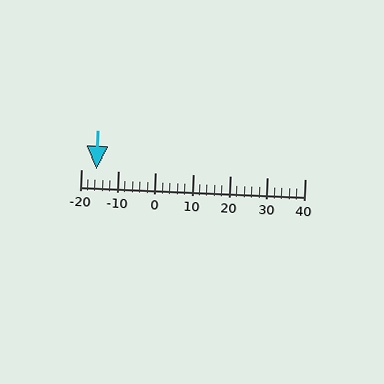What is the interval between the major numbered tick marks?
The major tick marks are spaced 10 units apart.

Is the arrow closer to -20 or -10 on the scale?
The arrow is closer to -20.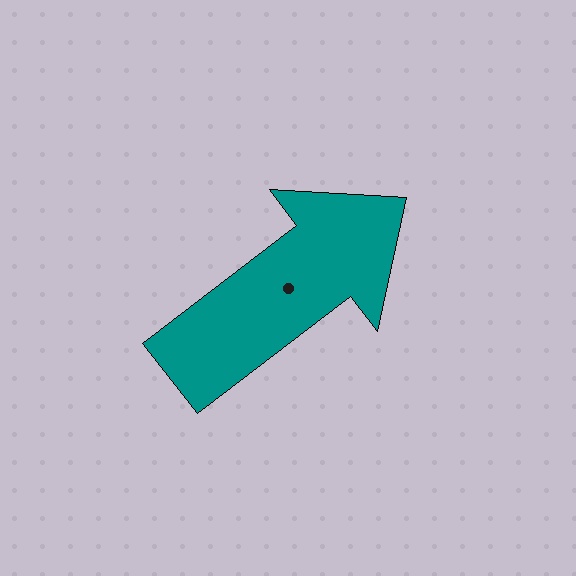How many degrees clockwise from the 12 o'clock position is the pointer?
Approximately 53 degrees.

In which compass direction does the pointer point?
Northeast.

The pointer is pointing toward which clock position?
Roughly 2 o'clock.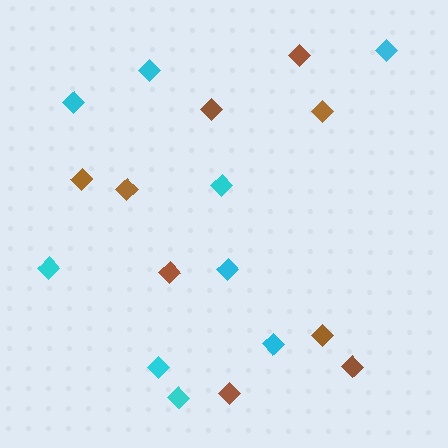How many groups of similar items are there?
There are 2 groups: one group of brown diamonds (9) and one group of cyan diamonds (9).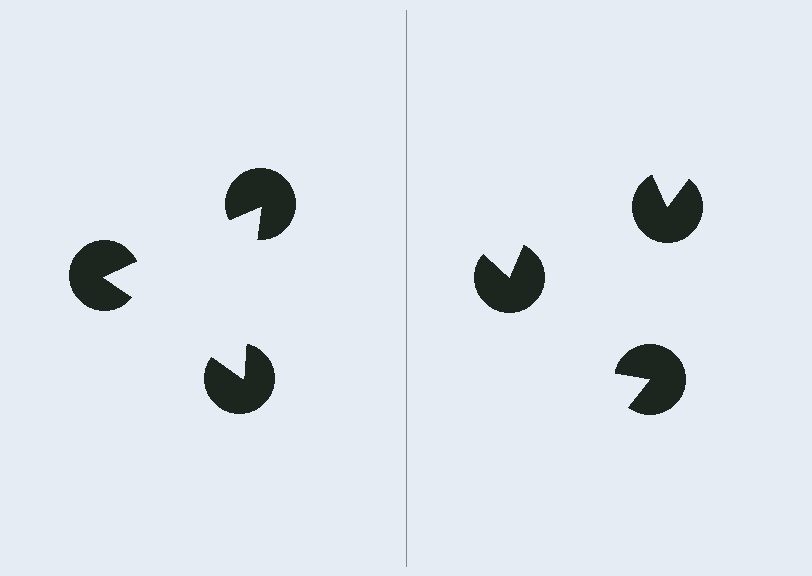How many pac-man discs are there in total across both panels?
6 — 3 on each side.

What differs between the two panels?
The pac-man discs are positioned identically on both sides; only the wedge orientations differ. On the left they align to a triangle; on the right they are misaligned.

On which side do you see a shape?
An illusory triangle appears on the left side. On the right side the wedge cuts are rotated, so no coherent shape forms.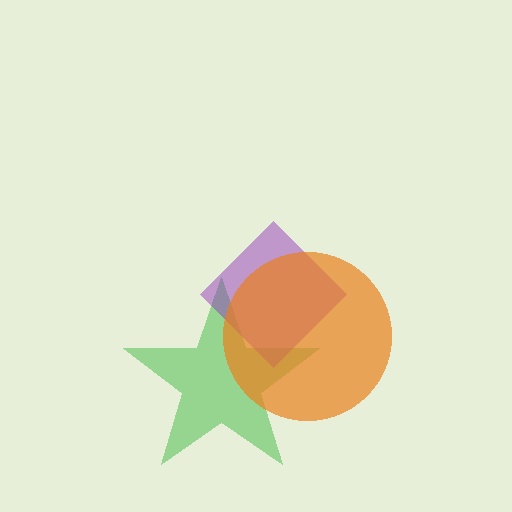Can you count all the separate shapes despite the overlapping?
Yes, there are 3 separate shapes.